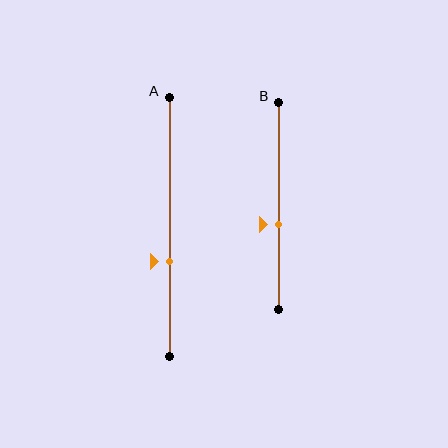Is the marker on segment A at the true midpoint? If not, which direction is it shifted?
No, the marker on segment A is shifted downward by about 13% of the segment length.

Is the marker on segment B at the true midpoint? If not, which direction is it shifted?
No, the marker on segment B is shifted downward by about 9% of the segment length.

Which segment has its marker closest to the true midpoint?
Segment B has its marker closest to the true midpoint.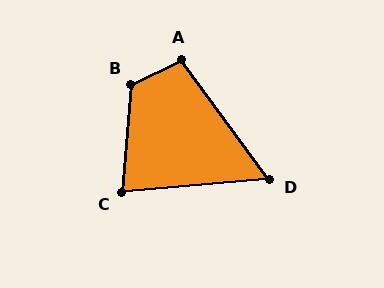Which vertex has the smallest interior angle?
D, at approximately 59 degrees.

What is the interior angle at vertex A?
Approximately 100 degrees (obtuse).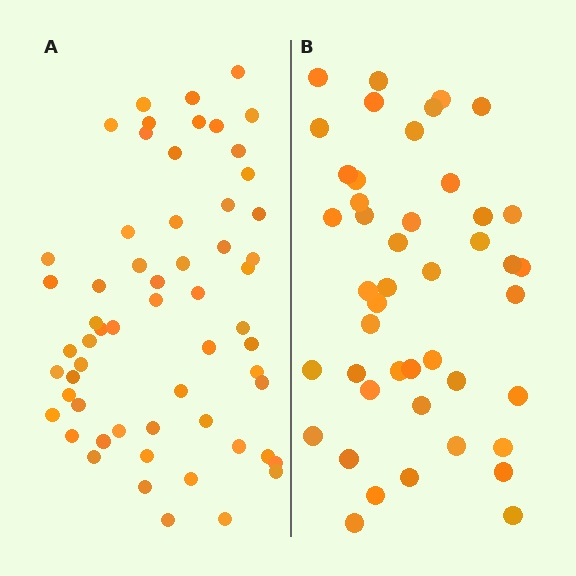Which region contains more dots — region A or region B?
Region A (the left region) has more dots.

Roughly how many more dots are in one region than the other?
Region A has approximately 15 more dots than region B.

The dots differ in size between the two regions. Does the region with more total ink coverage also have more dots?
No. Region B has more total ink coverage because its dots are larger, but region A actually contains more individual dots. Total area can be misleading — the number of items is what matters here.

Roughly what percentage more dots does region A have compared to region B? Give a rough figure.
About 30% more.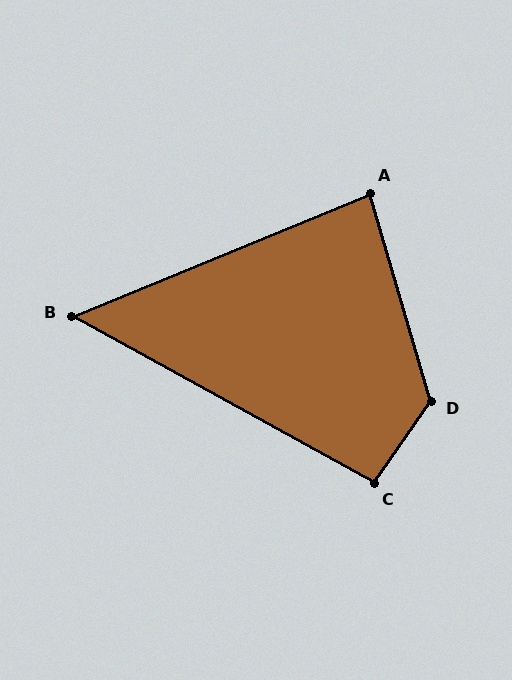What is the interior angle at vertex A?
Approximately 84 degrees (acute).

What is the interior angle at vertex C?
Approximately 96 degrees (obtuse).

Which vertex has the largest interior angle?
D, at approximately 129 degrees.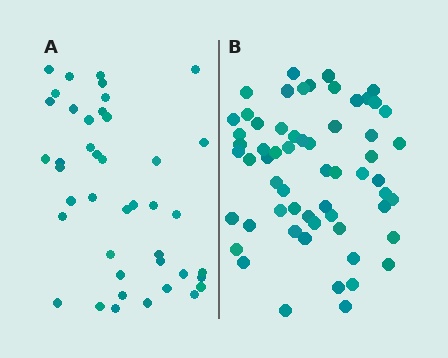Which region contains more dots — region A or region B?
Region B (the right region) has more dots.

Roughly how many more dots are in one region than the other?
Region B has approximately 20 more dots than region A.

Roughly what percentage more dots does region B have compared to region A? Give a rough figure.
About 45% more.